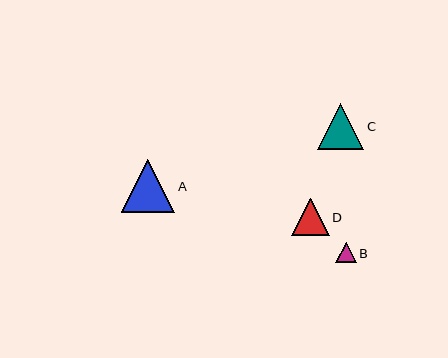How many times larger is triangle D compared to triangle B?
Triangle D is approximately 1.8 times the size of triangle B.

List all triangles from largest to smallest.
From largest to smallest: A, C, D, B.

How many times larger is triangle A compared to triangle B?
Triangle A is approximately 2.6 times the size of triangle B.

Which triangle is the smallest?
Triangle B is the smallest with a size of approximately 21 pixels.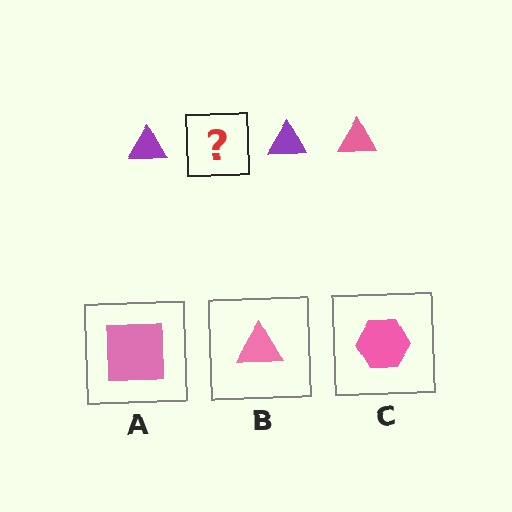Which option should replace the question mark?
Option B.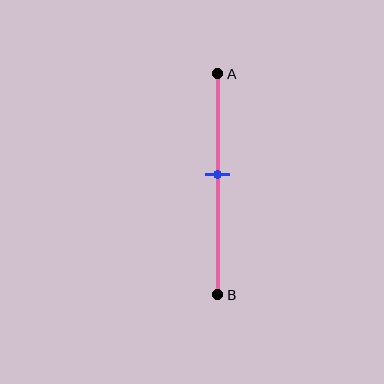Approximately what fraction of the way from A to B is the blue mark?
The blue mark is approximately 45% of the way from A to B.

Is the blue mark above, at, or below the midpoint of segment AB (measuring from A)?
The blue mark is above the midpoint of segment AB.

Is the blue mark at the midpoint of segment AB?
No, the mark is at about 45% from A, not at the 50% midpoint.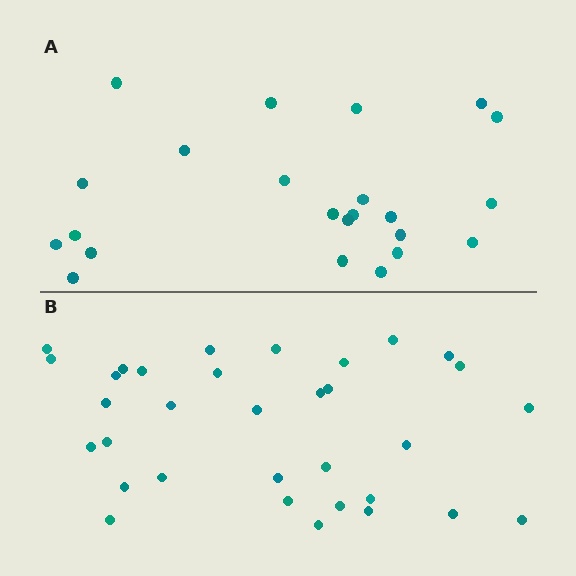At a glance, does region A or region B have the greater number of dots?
Region B (the bottom region) has more dots.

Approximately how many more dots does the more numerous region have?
Region B has roughly 10 or so more dots than region A.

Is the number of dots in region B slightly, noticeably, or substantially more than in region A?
Region B has noticeably more, but not dramatically so. The ratio is roughly 1.4 to 1.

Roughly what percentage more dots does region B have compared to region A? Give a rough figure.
About 45% more.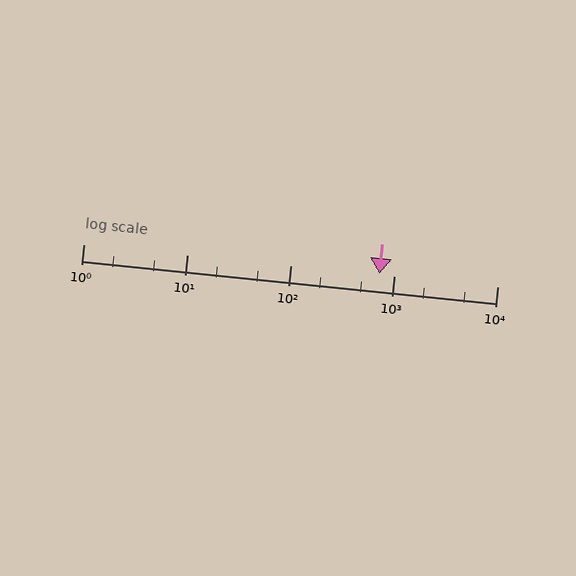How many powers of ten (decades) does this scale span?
The scale spans 4 decades, from 1 to 10000.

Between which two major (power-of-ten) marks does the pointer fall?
The pointer is between 100 and 1000.